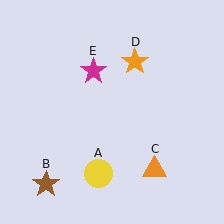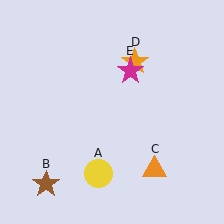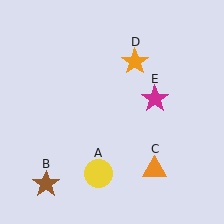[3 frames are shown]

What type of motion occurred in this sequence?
The magenta star (object E) rotated clockwise around the center of the scene.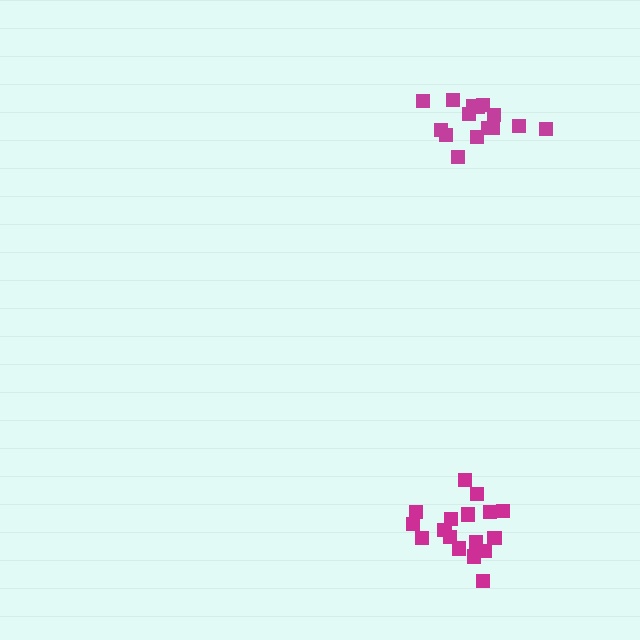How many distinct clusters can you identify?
There are 2 distinct clusters.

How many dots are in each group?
Group 1: 15 dots, Group 2: 18 dots (33 total).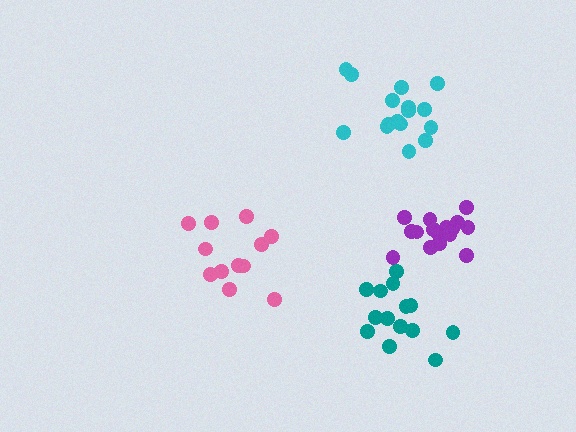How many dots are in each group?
Group 1: 14 dots, Group 2: 16 dots, Group 3: 16 dots, Group 4: 12 dots (58 total).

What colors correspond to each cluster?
The clusters are colored: teal, cyan, purple, pink.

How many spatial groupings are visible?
There are 4 spatial groupings.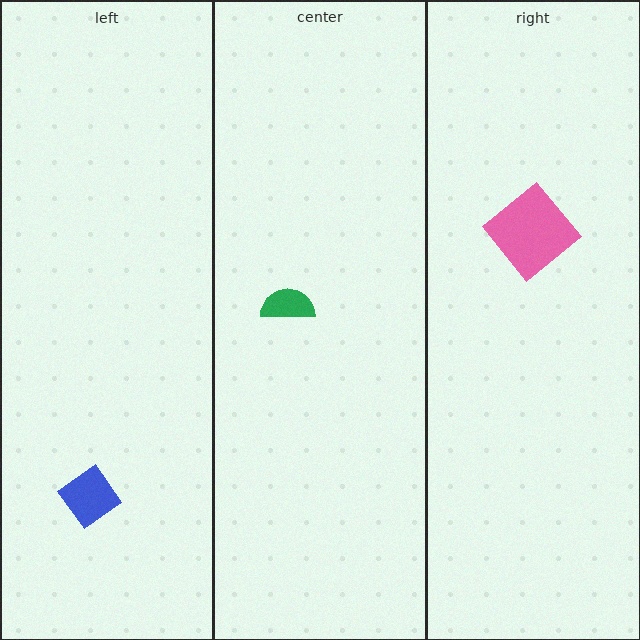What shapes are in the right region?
The pink diamond.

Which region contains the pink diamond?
The right region.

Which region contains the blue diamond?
The left region.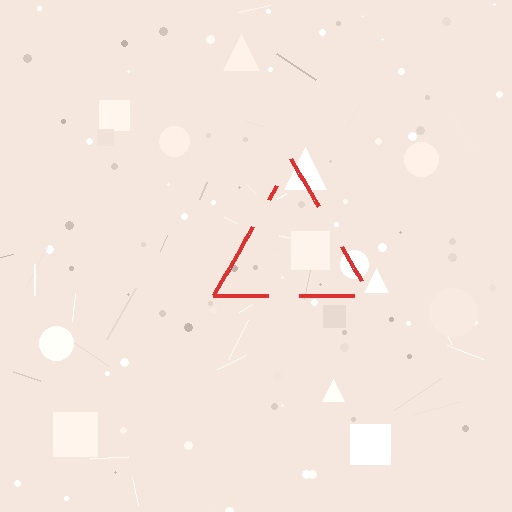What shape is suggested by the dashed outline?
The dashed outline suggests a triangle.